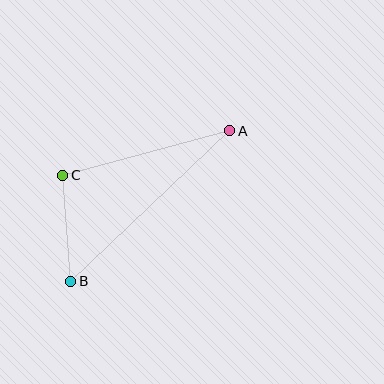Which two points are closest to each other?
Points B and C are closest to each other.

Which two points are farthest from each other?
Points A and B are farthest from each other.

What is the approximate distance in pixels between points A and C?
The distance between A and C is approximately 173 pixels.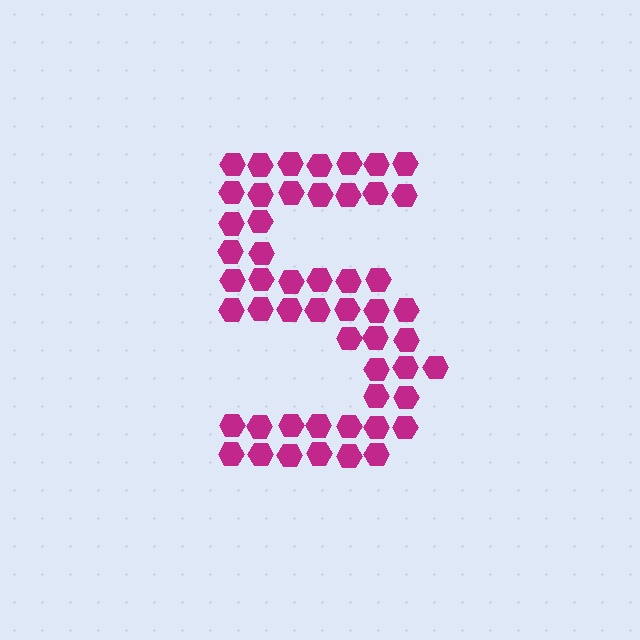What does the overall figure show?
The overall figure shows the digit 5.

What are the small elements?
The small elements are hexagons.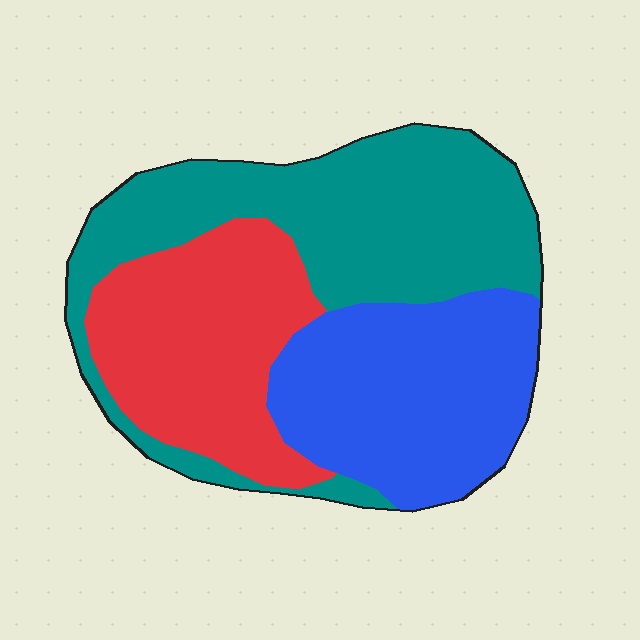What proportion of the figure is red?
Red takes up about one quarter (1/4) of the figure.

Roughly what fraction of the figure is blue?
Blue covers about 30% of the figure.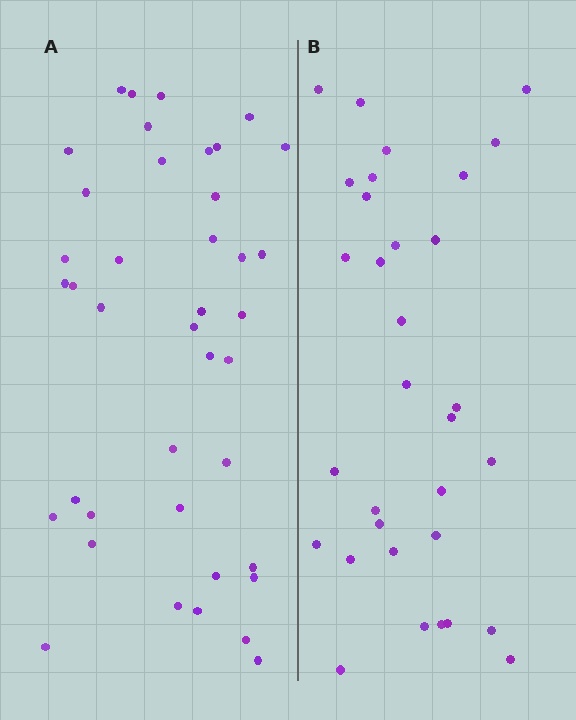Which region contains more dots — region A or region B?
Region A (the left region) has more dots.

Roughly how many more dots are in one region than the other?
Region A has roughly 8 or so more dots than region B.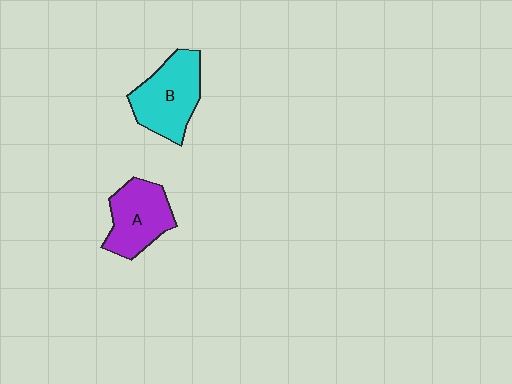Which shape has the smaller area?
Shape A (purple).